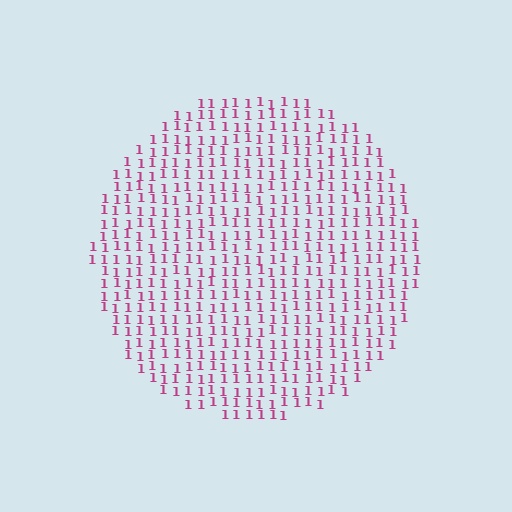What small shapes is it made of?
It is made of small digit 1's.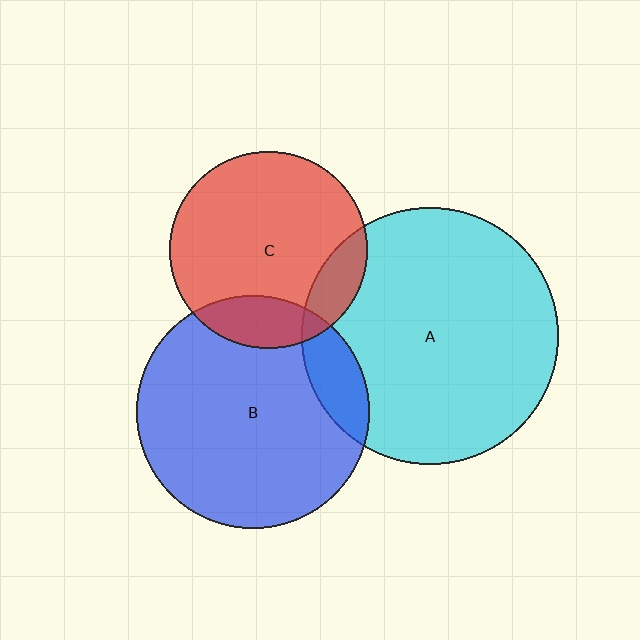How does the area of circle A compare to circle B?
Approximately 1.2 times.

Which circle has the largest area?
Circle A (cyan).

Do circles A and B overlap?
Yes.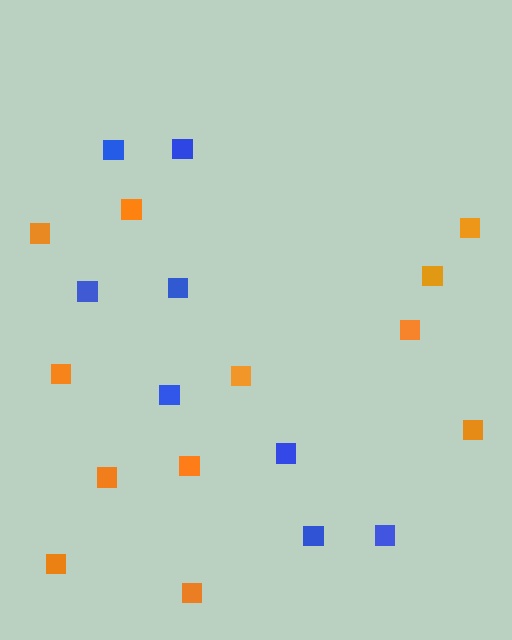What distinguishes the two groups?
There are 2 groups: one group of blue squares (8) and one group of orange squares (12).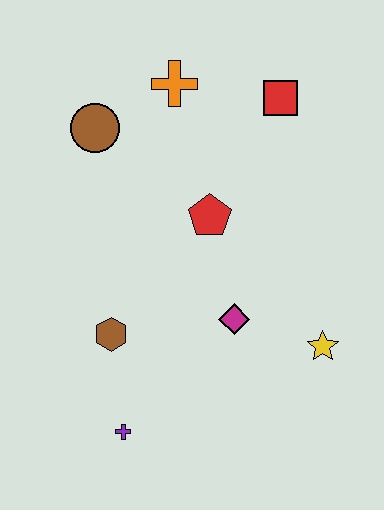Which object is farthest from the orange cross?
The purple cross is farthest from the orange cross.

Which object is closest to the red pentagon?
The magenta diamond is closest to the red pentagon.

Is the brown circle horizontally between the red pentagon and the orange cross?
No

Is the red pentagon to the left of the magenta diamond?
Yes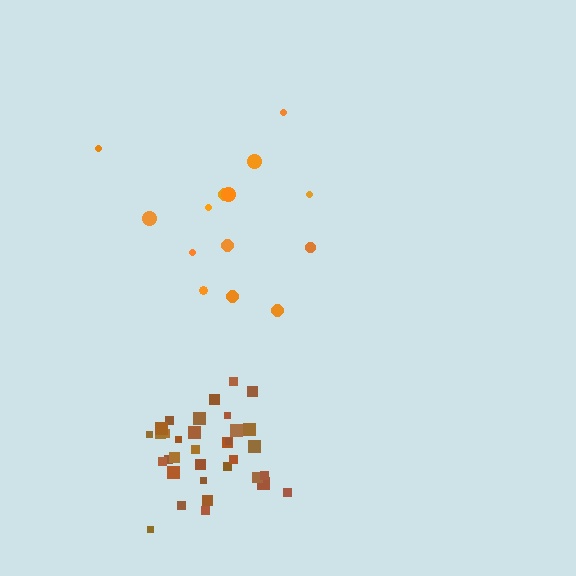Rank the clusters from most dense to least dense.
brown, orange.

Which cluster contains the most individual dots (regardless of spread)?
Brown (34).